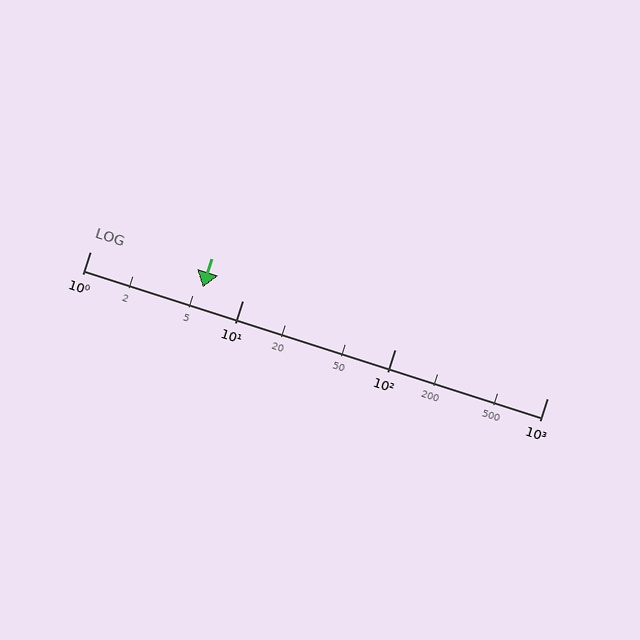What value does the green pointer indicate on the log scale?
The pointer indicates approximately 5.5.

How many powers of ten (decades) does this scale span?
The scale spans 3 decades, from 1 to 1000.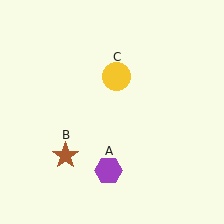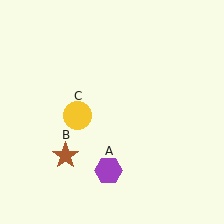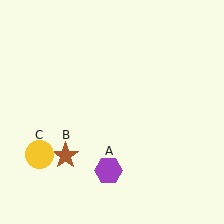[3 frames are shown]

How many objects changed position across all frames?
1 object changed position: yellow circle (object C).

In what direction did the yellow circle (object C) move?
The yellow circle (object C) moved down and to the left.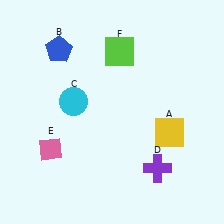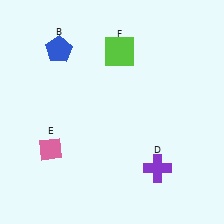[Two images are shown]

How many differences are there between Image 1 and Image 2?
There are 2 differences between the two images.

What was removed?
The cyan circle (C), the yellow square (A) were removed in Image 2.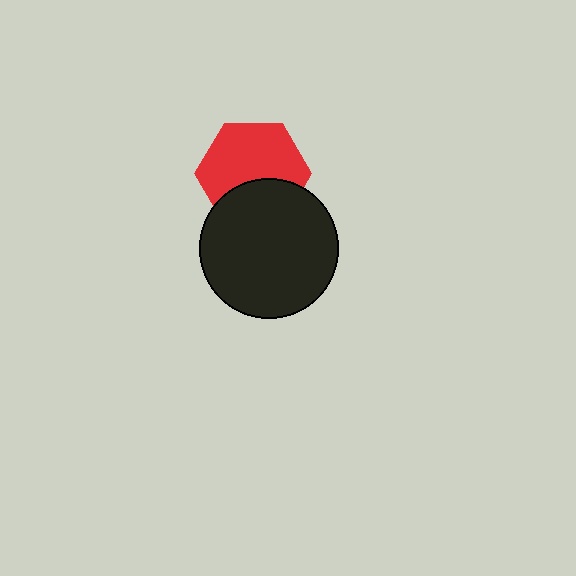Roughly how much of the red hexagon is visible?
About half of it is visible (roughly 64%).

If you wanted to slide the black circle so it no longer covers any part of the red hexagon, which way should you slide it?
Slide it down — that is the most direct way to separate the two shapes.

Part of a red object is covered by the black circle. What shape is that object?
It is a hexagon.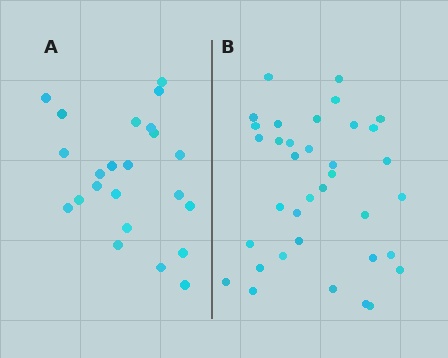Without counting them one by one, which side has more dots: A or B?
Region B (the right region) has more dots.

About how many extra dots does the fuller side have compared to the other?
Region B has approximately 15 more dots than region A.